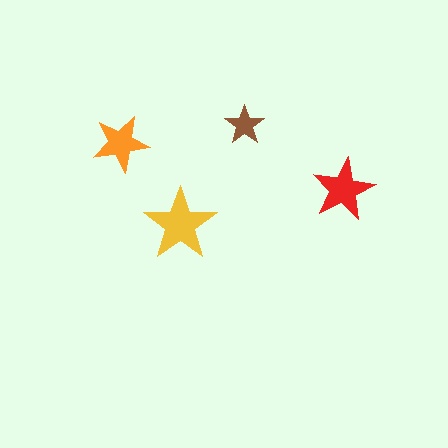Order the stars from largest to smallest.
the yellow one, the red one, the orange one, the brown one.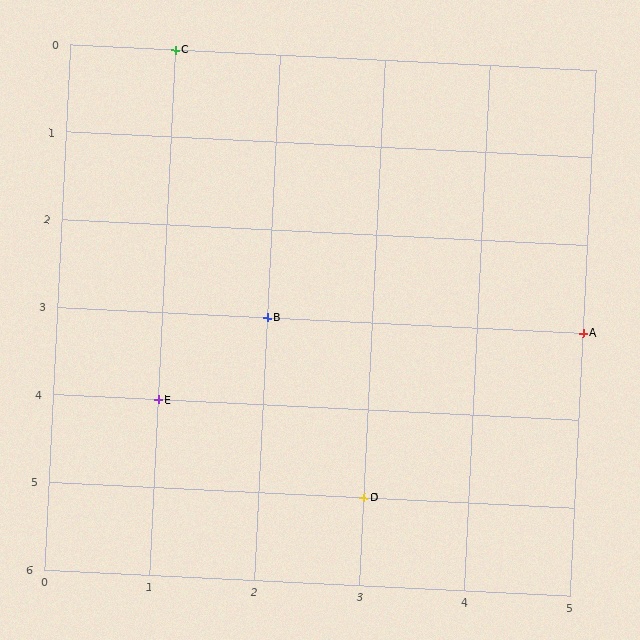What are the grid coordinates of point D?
Point D is at grid coordinates (3, 5).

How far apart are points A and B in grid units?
Points A and B are 3 columns apart.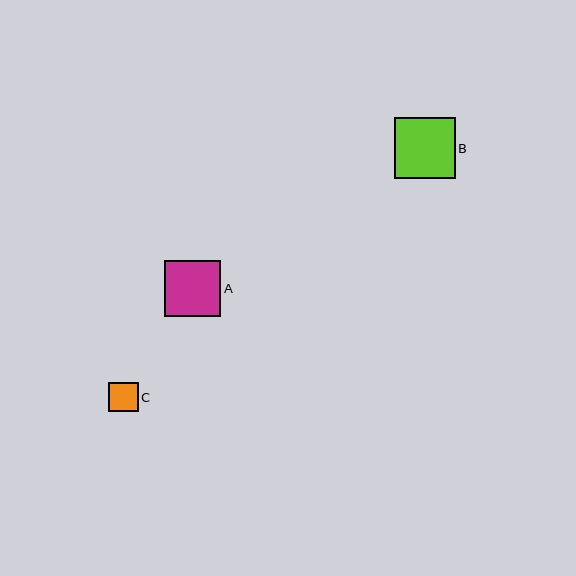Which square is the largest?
Square B is the largest with a size of approximately 60 pixels.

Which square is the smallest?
Square C is the smallest with a size of approximately 29 pixels.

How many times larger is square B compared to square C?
Square B is approximately 2.1 times the size of square C.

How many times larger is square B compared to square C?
Square B is approximately 2.1 times the size of square C.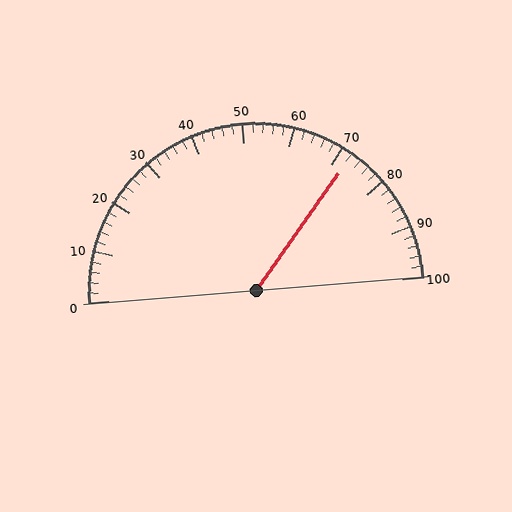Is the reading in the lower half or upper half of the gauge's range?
The reading is in the upper half of the range (0 to 100).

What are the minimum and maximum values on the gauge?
The gauge ranges from 0 to 100.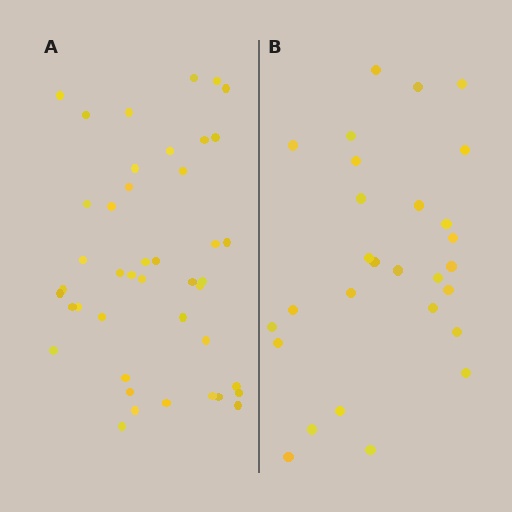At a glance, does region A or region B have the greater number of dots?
Region A (the left region) has more dots.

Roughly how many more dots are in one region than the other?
Region A has approximately 15 more dots than region B.